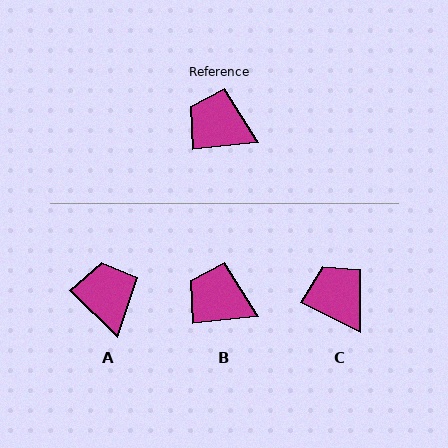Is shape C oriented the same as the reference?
No, it is off by about 33 degrees.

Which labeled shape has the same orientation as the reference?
B.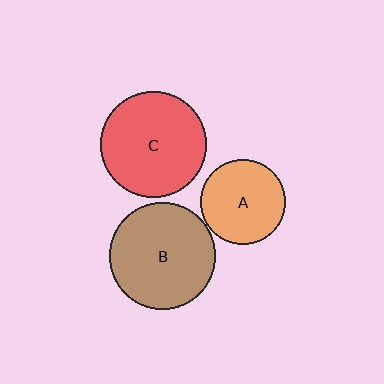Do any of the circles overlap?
No, none of the circles overlap.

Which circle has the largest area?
Circle B (brown).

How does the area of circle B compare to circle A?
Approximately 1.6 times.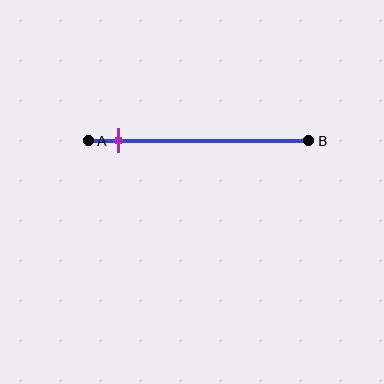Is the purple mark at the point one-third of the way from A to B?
No, the mark is at about 15% from A, not at the 33% one-third point.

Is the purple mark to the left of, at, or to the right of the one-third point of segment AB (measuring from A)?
The purple mark is to the left of the one-third point of segment AB.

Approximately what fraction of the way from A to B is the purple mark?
The purple mark is approximately 15% of the way from A to B.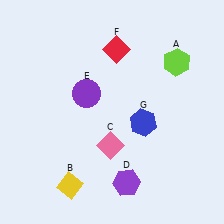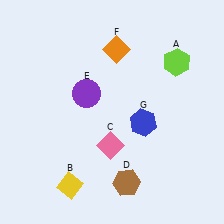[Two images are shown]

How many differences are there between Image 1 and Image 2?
There are 2 differences between the two images.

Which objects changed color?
D changed from purple to brown. F changed from red to orange.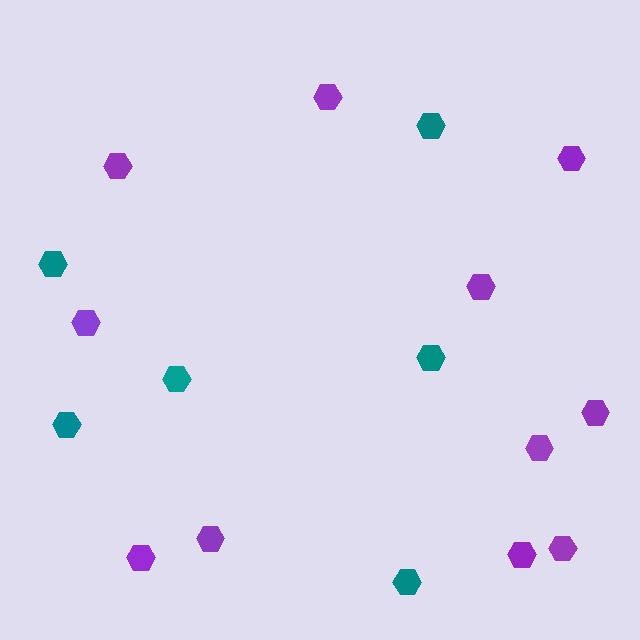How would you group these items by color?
There are 2 groups: one group of purple hexagons (11) and one group of teal hexagons (6).